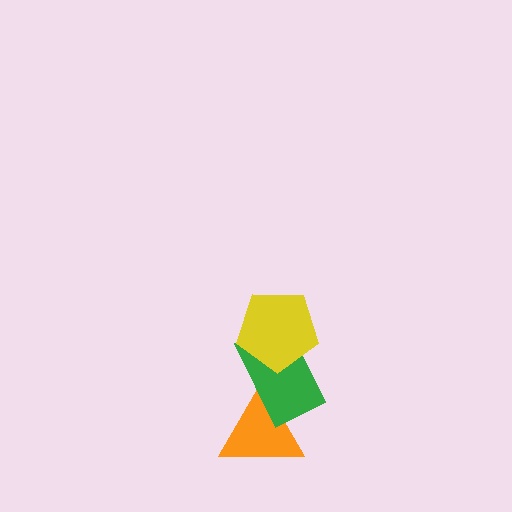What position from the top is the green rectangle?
The green rectangle is 2nd from the top.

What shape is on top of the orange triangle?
The green rectangle is on top of the orange triangle.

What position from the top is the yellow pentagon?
The yellow pentagon is 1st from the top.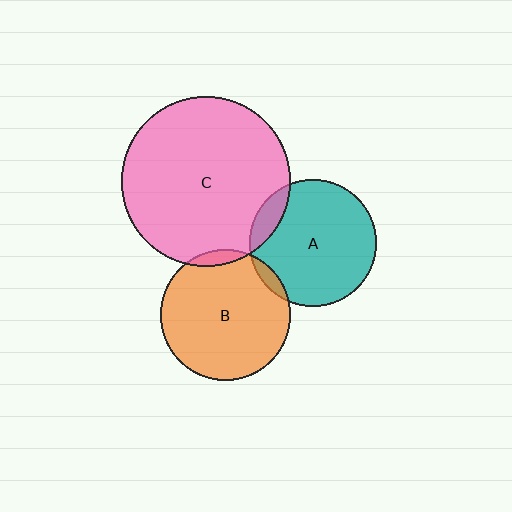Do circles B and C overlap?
Yes.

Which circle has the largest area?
Circle C (pink).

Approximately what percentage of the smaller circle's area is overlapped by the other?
Approximately 5%.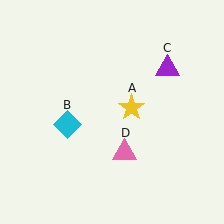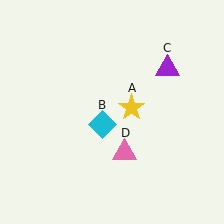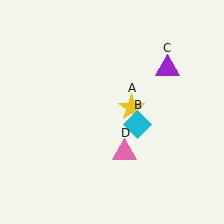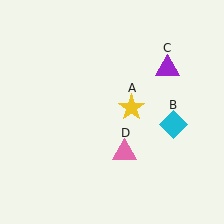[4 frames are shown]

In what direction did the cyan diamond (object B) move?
The cyan diamond (object B) moved right.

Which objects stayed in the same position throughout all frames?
Yellow star (object A) and purple triangle (object C) and pink triangle (object D) remained stationary.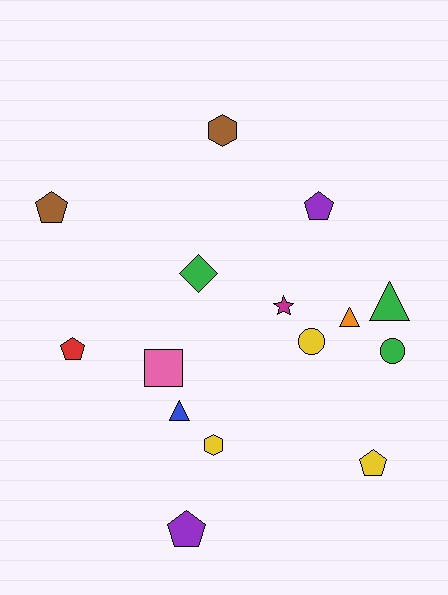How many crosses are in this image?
There are no crosses.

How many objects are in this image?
There are 15 objects.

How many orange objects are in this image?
There is 1 orange object.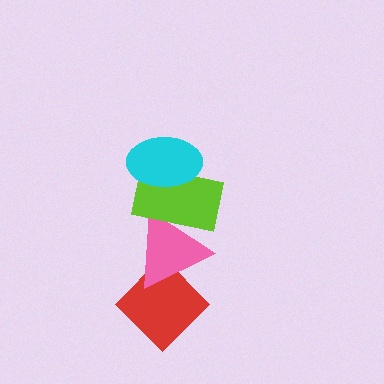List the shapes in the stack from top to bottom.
From top to bottom: the cyan ellipse, the lime rectangle, the pink triangle, the red diamond.